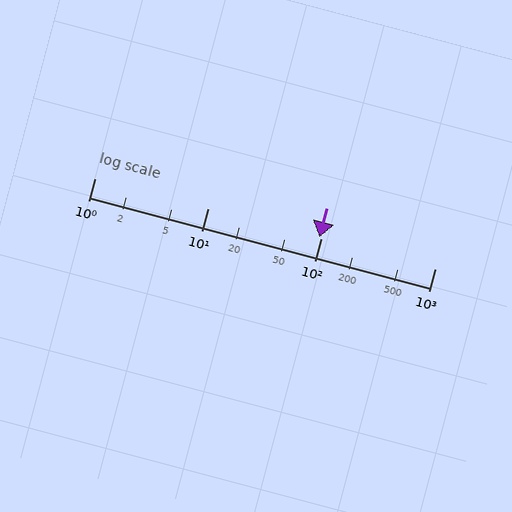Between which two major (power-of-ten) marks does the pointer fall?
The pointer is between 10 and 100.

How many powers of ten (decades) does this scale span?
The scale spans 3 decades, from 1 to 1000.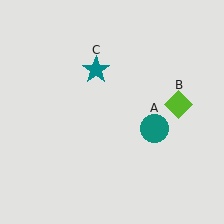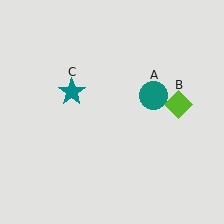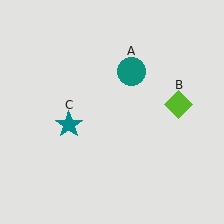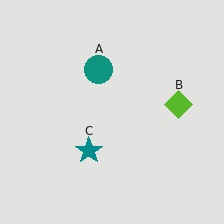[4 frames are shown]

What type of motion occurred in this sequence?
The teal circle (object A), teal star (object C) rotated counterclockwise around the center of the scene.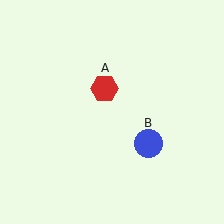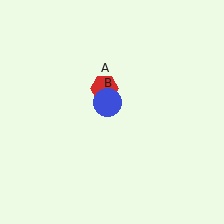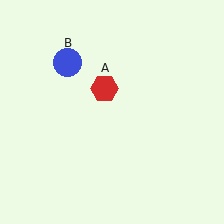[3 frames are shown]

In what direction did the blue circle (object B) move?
The blue circle (object B) moved up and to the left.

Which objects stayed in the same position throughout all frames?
Red hexagon (object A) remained stationary.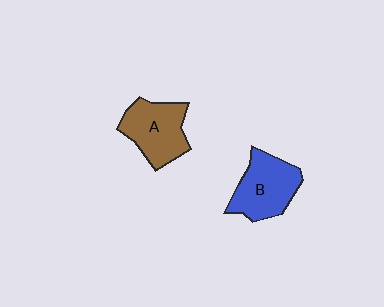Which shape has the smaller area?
Shape A (brown).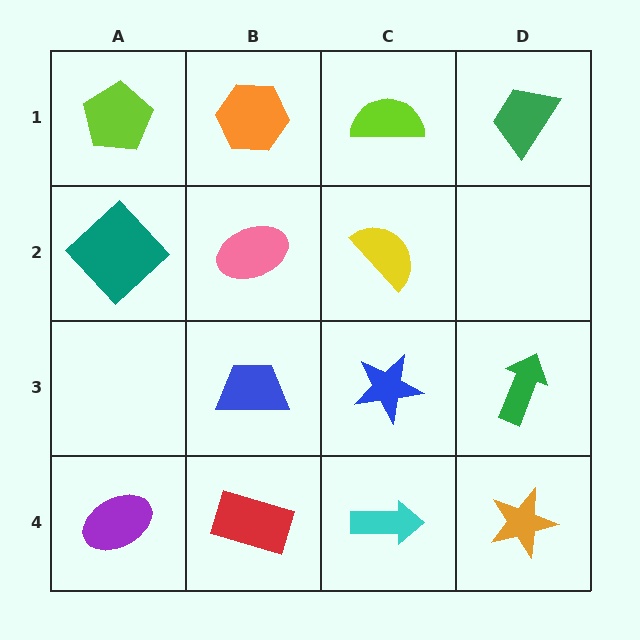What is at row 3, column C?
A blue star.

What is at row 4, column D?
An orange star.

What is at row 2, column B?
A pink ellipse.